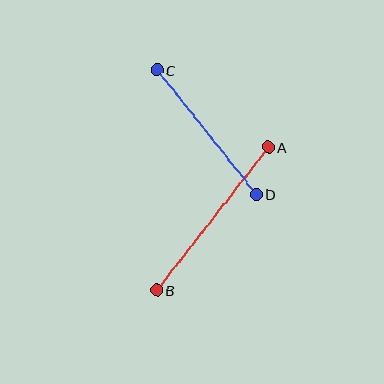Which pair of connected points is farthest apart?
Points A and B are farthest apart.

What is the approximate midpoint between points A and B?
The midpoint is at approximately (213, 219) pixels.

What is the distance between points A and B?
The distance is approximately 181 pixels.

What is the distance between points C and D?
The distance is approximately 159 pixels.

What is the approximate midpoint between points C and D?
The midpoint is at approximately (206, 132) pixels.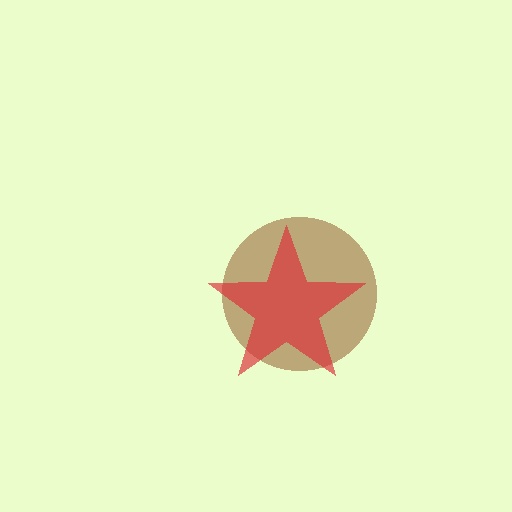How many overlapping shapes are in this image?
There are 2 overlapping shapes in the image.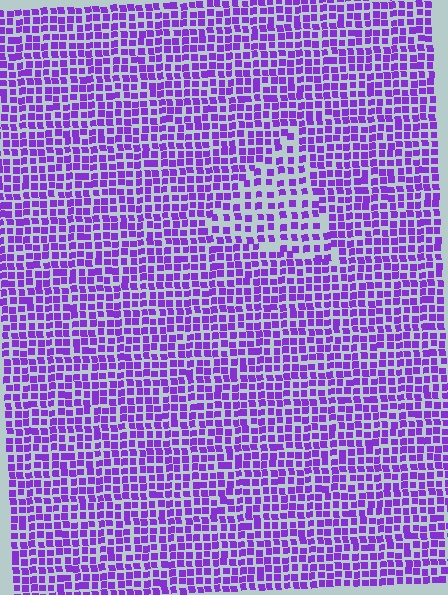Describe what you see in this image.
The image contains small purple elements arranged at two different densities. A triangle-shaped region is visible where the elements are less densely packed than the surrounding area.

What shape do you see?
I see a triangle.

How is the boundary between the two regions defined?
The boundary is defined by a change in element density (approximately 1.7x ratio). All elements are the same color, size, and shape.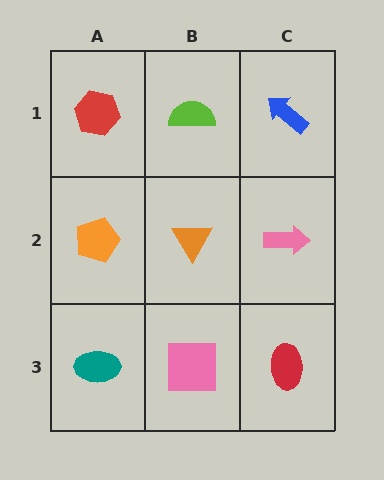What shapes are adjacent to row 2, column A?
A red hexagon (row 1, column A), a teal ellipse (row 3, column A), an orange triangle (row 2, column B).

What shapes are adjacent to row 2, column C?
A blue arrow (row 1, column C), a red ellipse (row 3, column C), an orange triangle (row 2, column B).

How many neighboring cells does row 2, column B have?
4.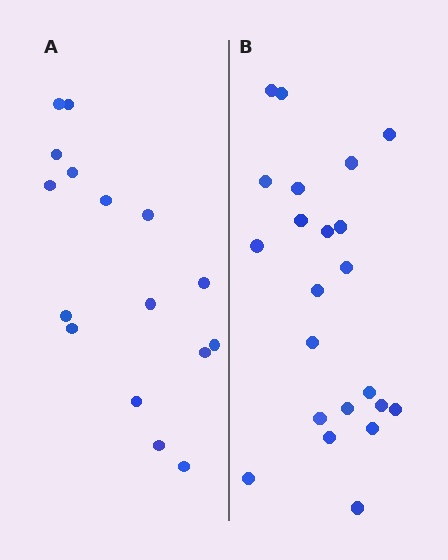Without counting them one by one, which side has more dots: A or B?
Region B (the right region) has more dots.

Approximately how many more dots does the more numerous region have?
Region B has about 6 more dots than region A.